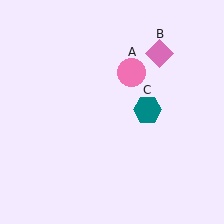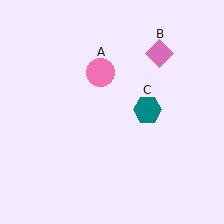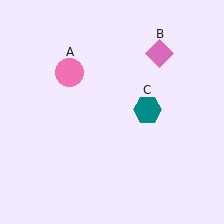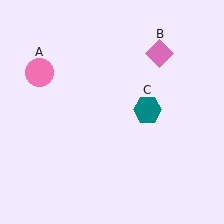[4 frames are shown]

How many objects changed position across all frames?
1 object changed position: pink circle (object A).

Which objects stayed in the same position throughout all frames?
Pink diamond (object B) and teal hexagon (object C) remained stationary.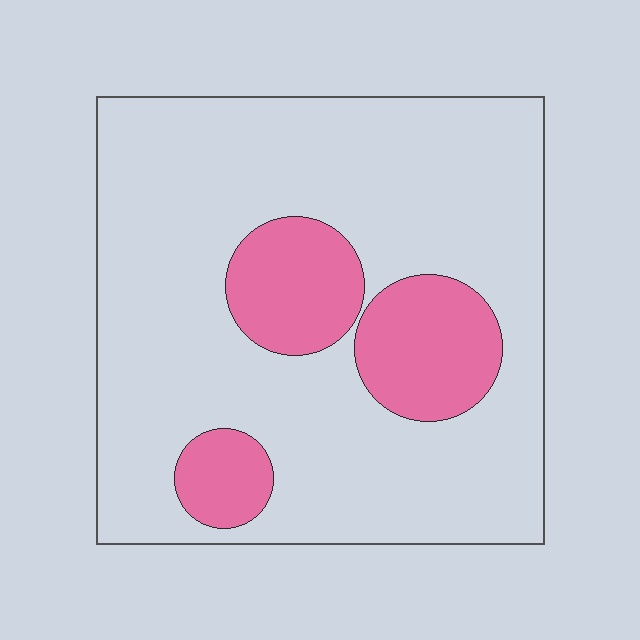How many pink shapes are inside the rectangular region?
3.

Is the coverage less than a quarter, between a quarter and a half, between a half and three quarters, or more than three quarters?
Less than a quarter.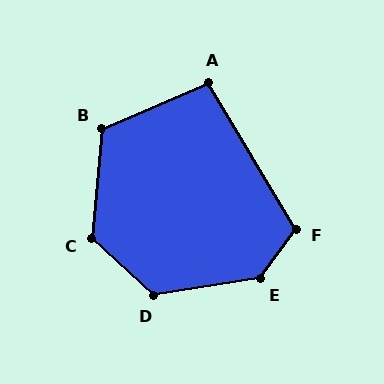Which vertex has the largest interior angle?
E, at approximately 134 degrees.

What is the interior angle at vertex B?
Approximately 118 degrees (obtuse).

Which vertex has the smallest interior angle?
A, at approximately 98 degrees.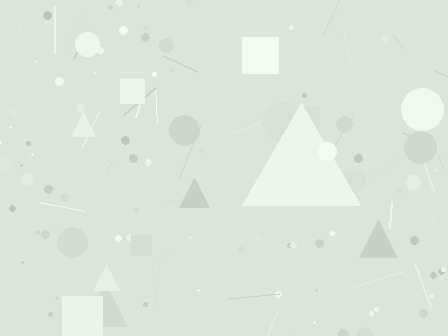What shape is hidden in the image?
A triangle is hidden in the image.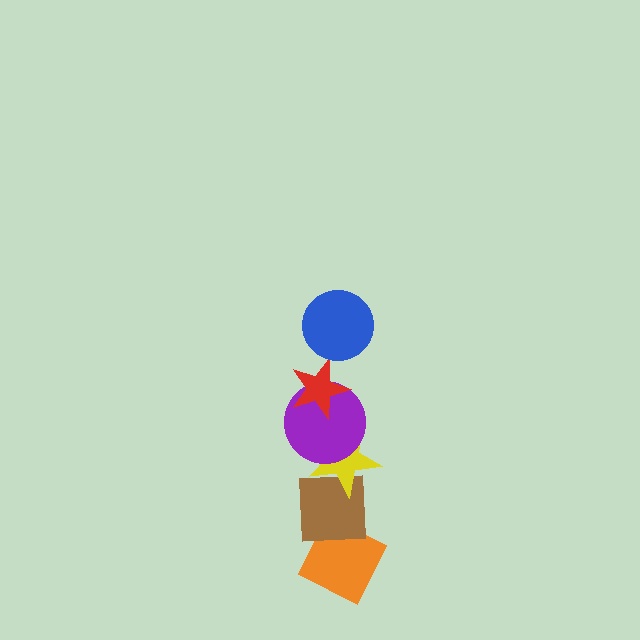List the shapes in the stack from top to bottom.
From top to bottom: the blue circle, the red star, the purple circle, the yellow star, the brown square, the orange diamond.